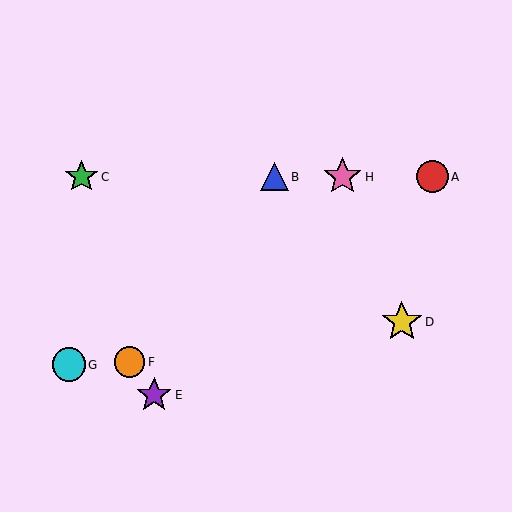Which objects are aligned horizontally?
Objects A, B, C, H are aligned horizontally.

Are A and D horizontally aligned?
No, A is at y≈177 and D is at y≈322.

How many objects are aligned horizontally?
4 objects (A, B, C, H) are aligned horizontally.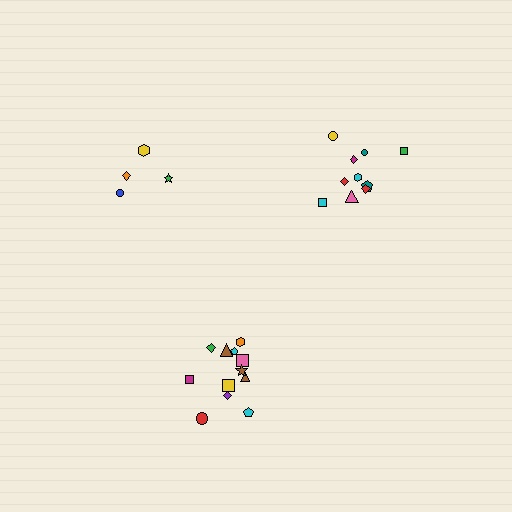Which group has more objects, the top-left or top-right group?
The top-right group.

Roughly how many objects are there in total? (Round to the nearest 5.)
Roughly 25 objects in total.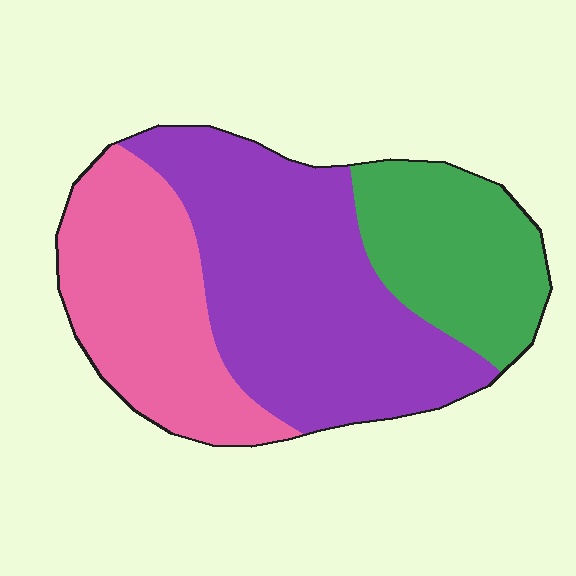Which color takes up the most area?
Purple, at roughly 45%.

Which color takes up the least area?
Green, at roughly 25%.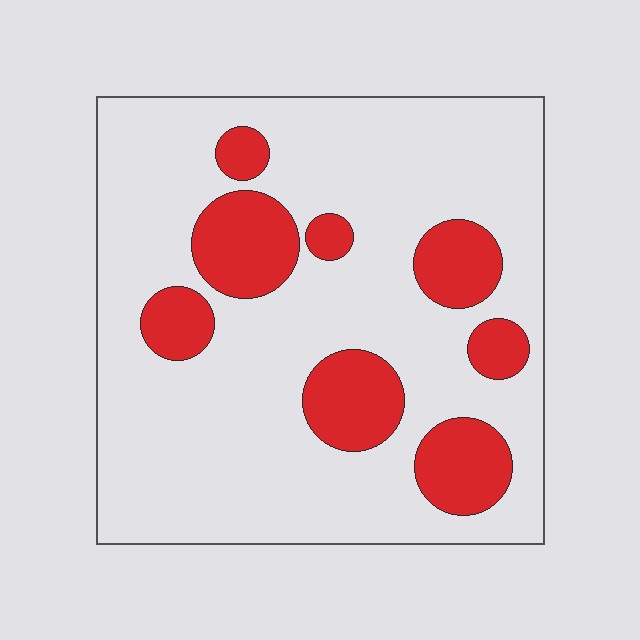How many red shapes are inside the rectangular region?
8.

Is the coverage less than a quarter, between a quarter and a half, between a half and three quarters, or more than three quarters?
Less than a quarter.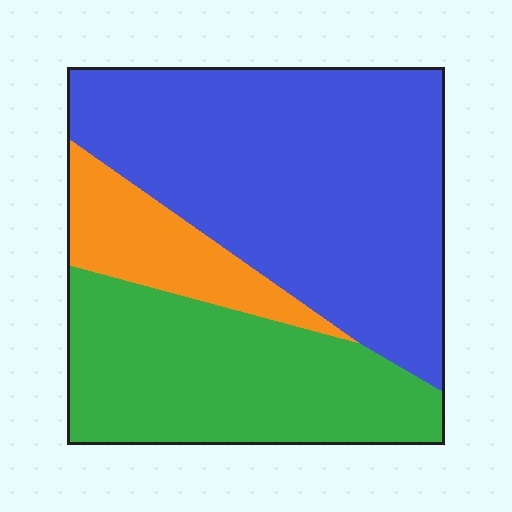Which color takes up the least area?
Orange, at roughly 15%.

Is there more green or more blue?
Blue.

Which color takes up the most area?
Blue, at roughly 55%.